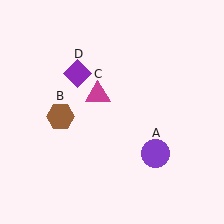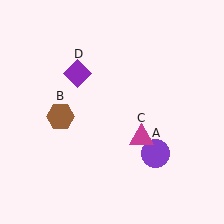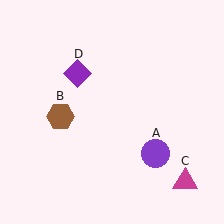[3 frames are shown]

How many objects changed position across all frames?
1 object changed position: magenta triangle (object C).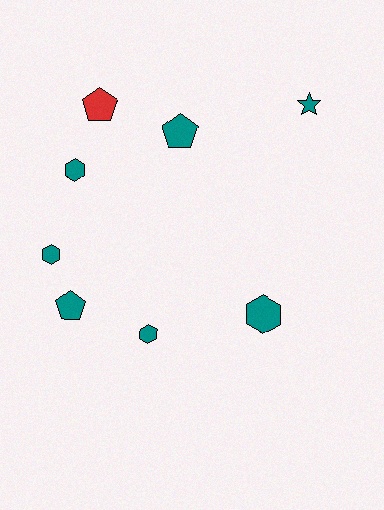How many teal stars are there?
There is 1 teal star.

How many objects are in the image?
There are 8 objects.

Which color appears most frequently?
Teal, with 7 objects.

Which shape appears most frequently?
Hexagon, with 4 objects.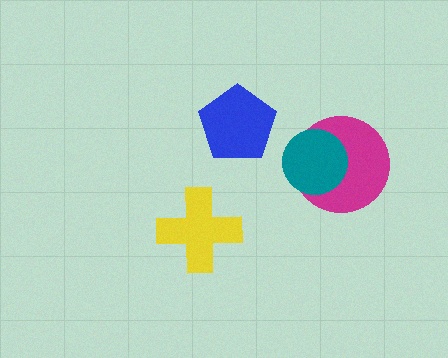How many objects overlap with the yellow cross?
0 objects overlap with the yellow cross.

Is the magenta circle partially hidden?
Yes, it is partially covered by another shape.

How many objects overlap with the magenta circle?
1 object overlaps with the magenta circle.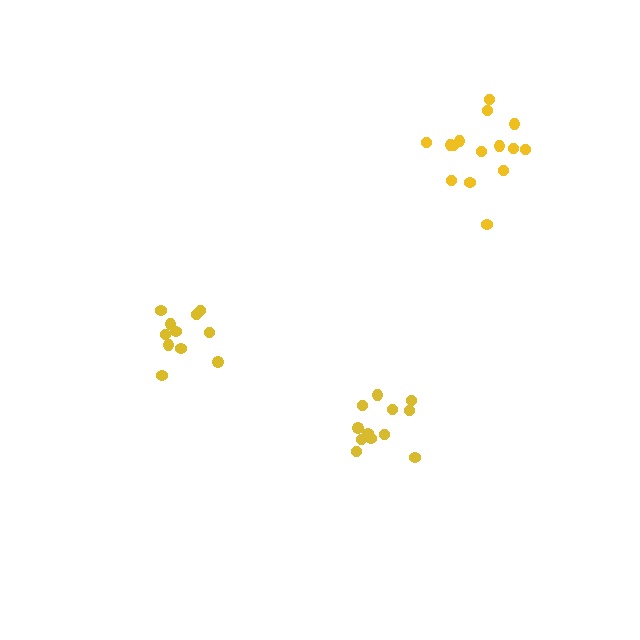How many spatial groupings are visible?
There are 3 spatial groupings.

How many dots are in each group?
Group 1: 15 dots, Group 2: 12 dots, Group 3: 11 dots (38 total).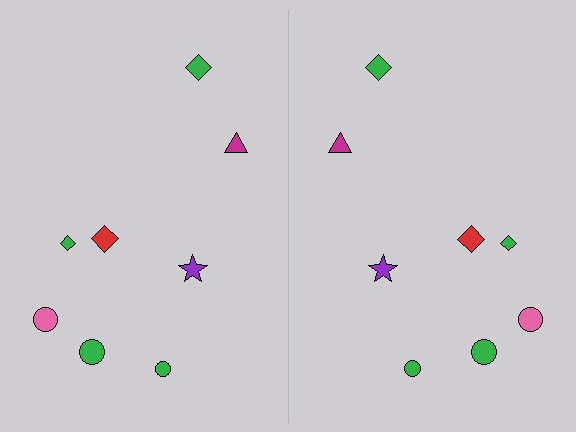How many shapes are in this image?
There are 16 shapes in this image.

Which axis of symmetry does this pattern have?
The pattern has a vertical axis of symmetry running through the center of the image.